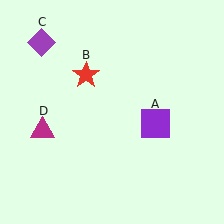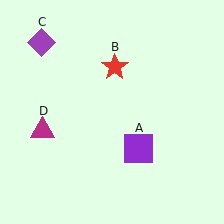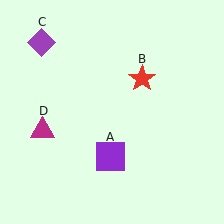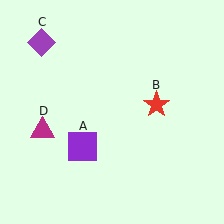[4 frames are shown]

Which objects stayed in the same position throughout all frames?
Purple diamond (object C) and magenta triangle (object D) remained stationary.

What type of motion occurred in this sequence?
The purple square (object A), red star (object B) rotated clockwise around the center of the scene.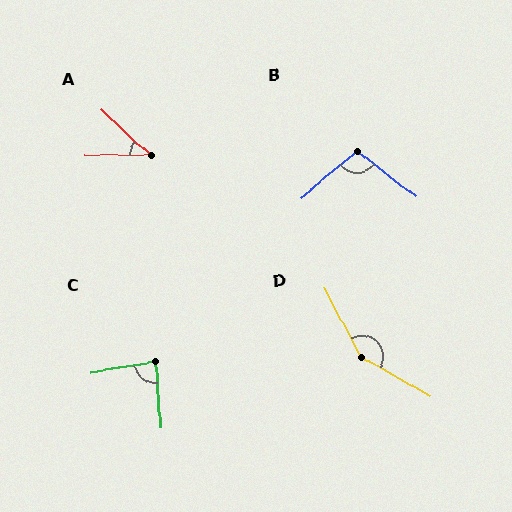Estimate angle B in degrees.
Approximately 102 degrees.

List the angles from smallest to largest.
A (42°), C (84°), B (102°), D (148°).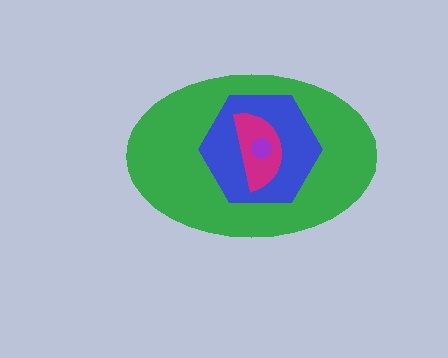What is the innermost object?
The purple circle.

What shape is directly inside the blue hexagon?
The magenta semicircle.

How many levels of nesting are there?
4.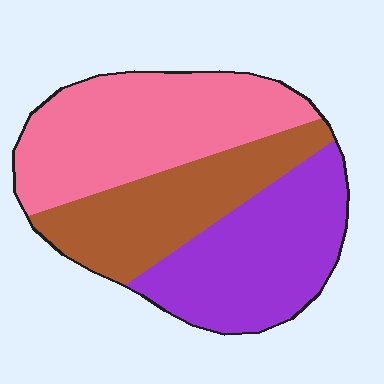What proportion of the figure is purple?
Purple covers about 35% of the figure.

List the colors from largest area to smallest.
From largest to smallest: pink, purple, brown.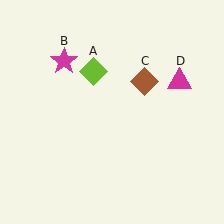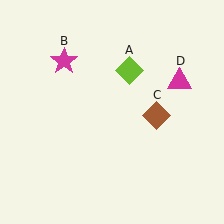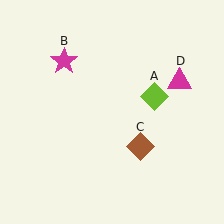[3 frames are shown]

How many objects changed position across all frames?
2 objects changed position: lime diamond (object A), brown diamond (object C).